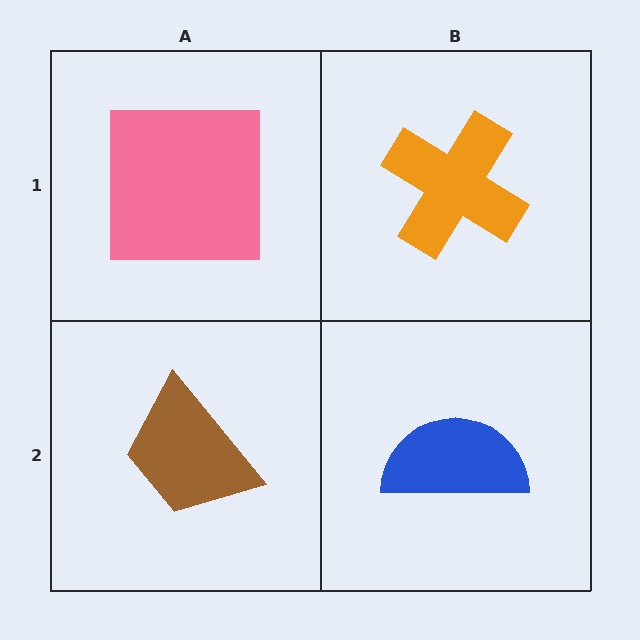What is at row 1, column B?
An orange cross.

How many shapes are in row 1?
2 shapes.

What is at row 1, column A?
A pink square.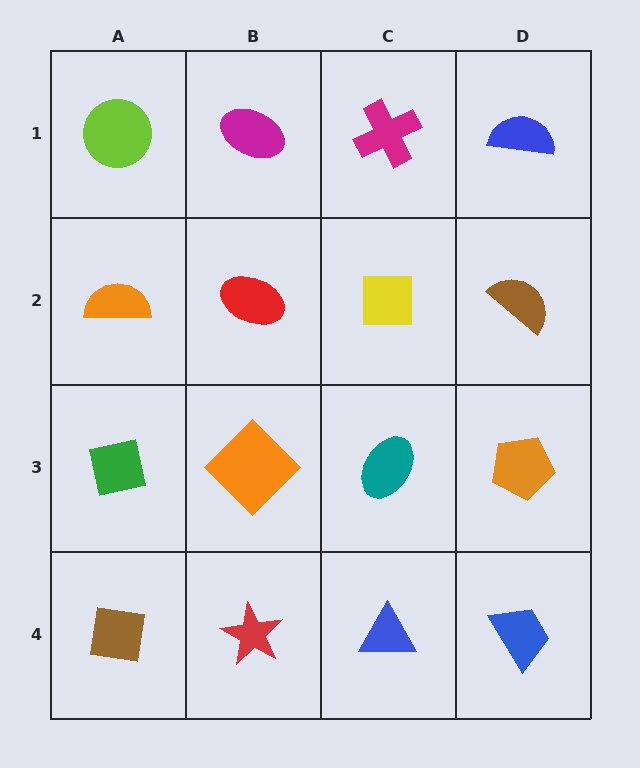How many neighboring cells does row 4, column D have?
2.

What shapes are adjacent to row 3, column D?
A brown semicircle (row 2, column D), a blue trapezoid (row 4, column D), a teal ellipse (row 3, column C).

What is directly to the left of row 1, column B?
A lime circle.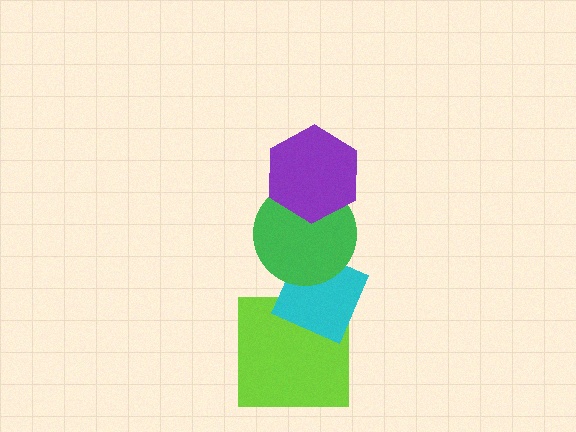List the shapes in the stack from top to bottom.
From top to bottom: the purple hexagon, the green circle, the cyan diamond, the lime square.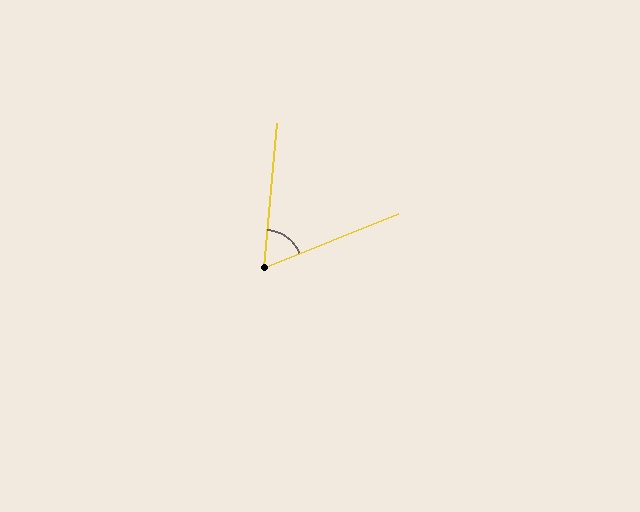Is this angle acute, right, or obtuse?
It is acute.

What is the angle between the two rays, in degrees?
Approximately 63 degrees.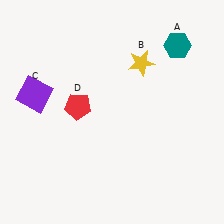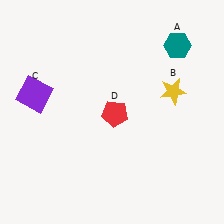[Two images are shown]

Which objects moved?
The objects that moved are: the yellow star (B), the red pentagon (D).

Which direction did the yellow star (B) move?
The yellow star (B) moved right.